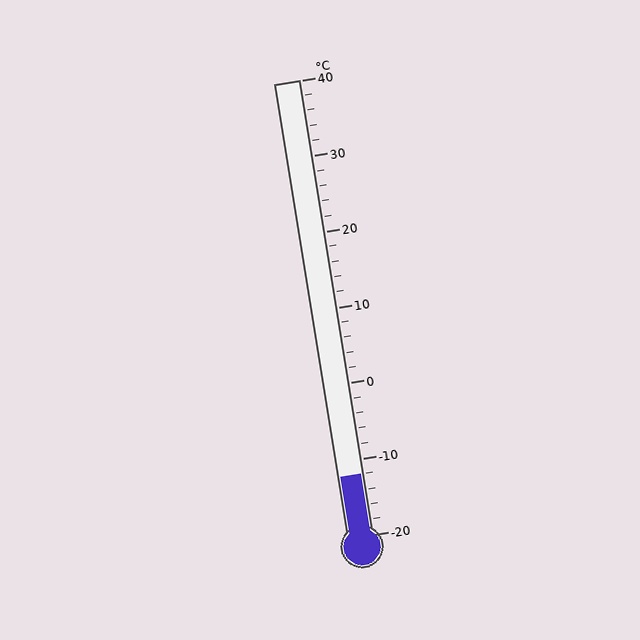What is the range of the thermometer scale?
The thermometer scale ranges from -20°C to 40°C.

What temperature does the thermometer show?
The thermometer shows approximately -12°C.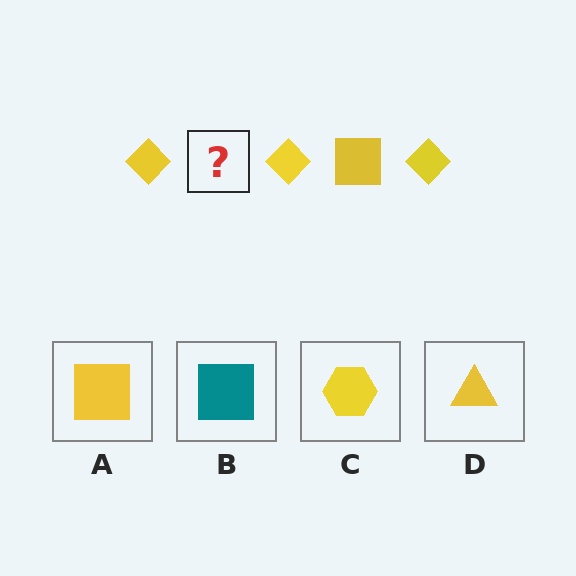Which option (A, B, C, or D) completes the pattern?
A.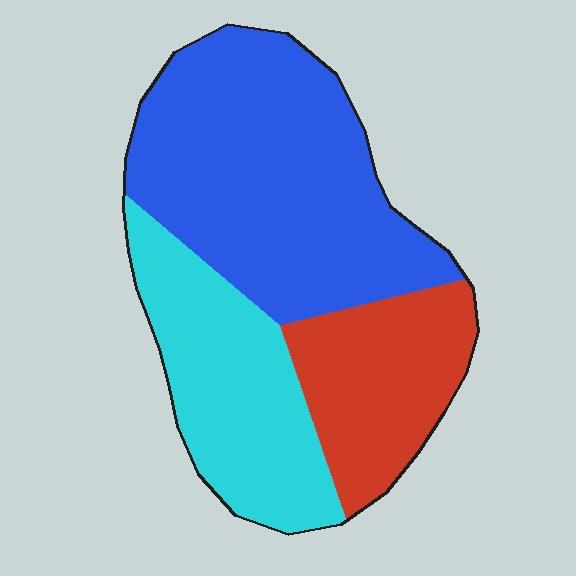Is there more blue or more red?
Blue.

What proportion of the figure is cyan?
Cyan covers around 30% of the figure.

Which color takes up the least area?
Red, at roughly 25%.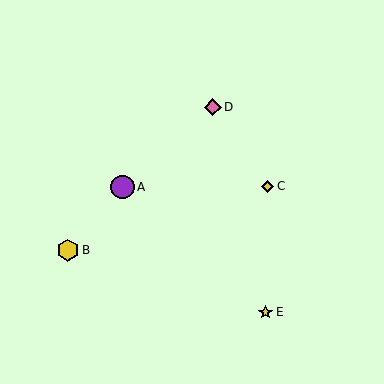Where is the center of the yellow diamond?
The center of the yellow diamond is at (268, 186).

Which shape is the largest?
The purple circle (labeled A) is the largest.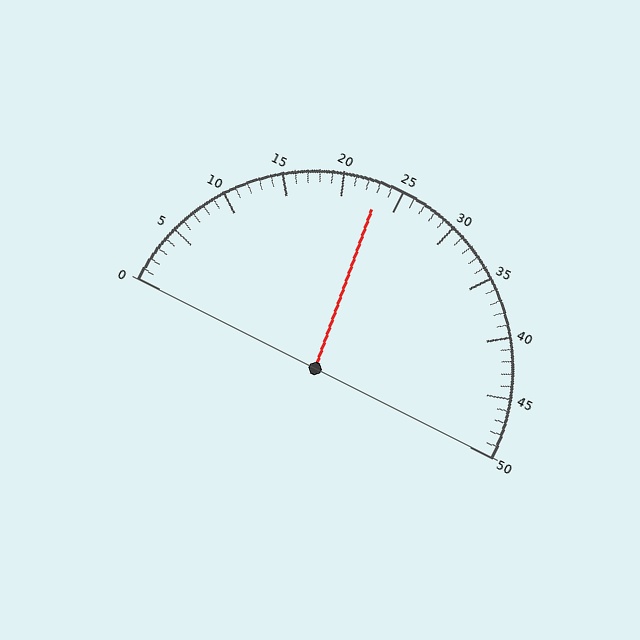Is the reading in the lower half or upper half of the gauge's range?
The reading is in the lower half of the range (0 to 50).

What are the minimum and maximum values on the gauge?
The gauge ranges from 0 to 50.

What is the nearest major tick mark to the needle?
The nearest major tick mark is 25.